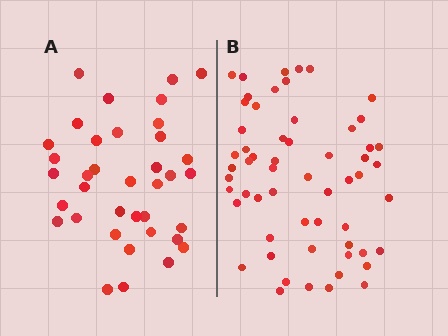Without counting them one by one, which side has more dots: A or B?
Region B (the right region) has more dots.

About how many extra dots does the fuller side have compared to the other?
Region B has approximately 20 more dots than region A.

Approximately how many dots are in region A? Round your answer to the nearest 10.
About 40 dots. (The exact count is 37, which rounds to 40.)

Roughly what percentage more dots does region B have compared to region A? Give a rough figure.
About 55% more.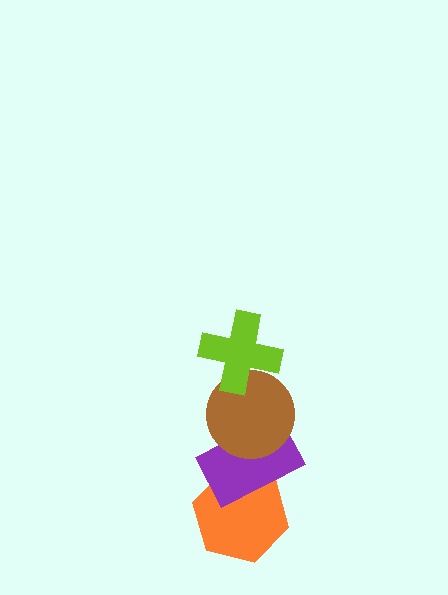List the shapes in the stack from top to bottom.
From top to bottom: the lime cross, the brown circle, the purple rectangle, the orange hexagon.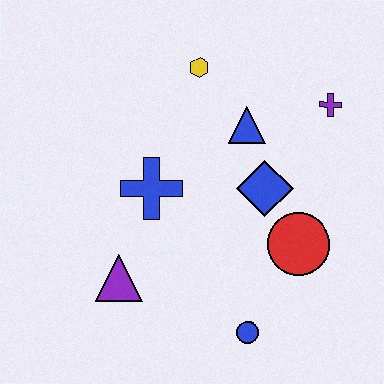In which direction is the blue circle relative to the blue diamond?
The blue circle is below the blue diamond.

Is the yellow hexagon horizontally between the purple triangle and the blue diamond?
Yes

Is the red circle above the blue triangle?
No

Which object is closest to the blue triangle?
The blue diamond is closest to the blue triangle.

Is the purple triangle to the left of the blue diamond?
Yes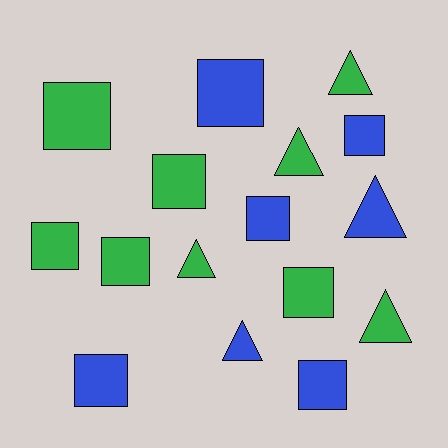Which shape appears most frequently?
Square, with 10 objects.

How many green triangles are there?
There are 4 green triangles.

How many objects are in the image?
There are 16 objects.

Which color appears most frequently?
Green, with 9 objects.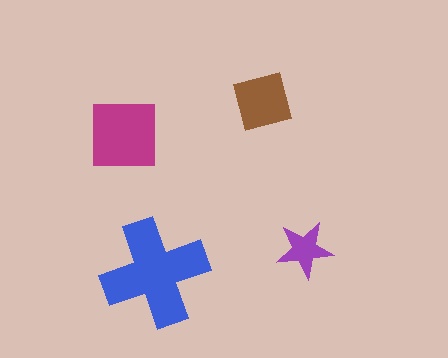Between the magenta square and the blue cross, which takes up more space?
The blue cross.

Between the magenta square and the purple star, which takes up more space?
The magenta square.